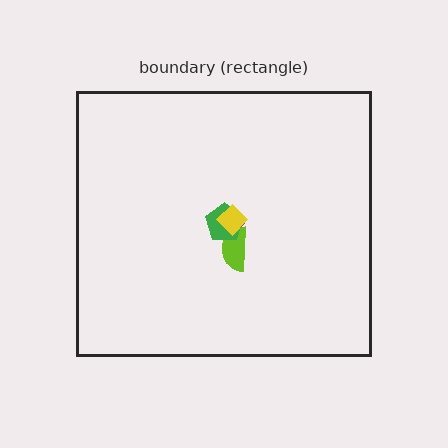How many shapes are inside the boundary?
4 inside, 0 outside.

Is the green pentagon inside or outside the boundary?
Inside.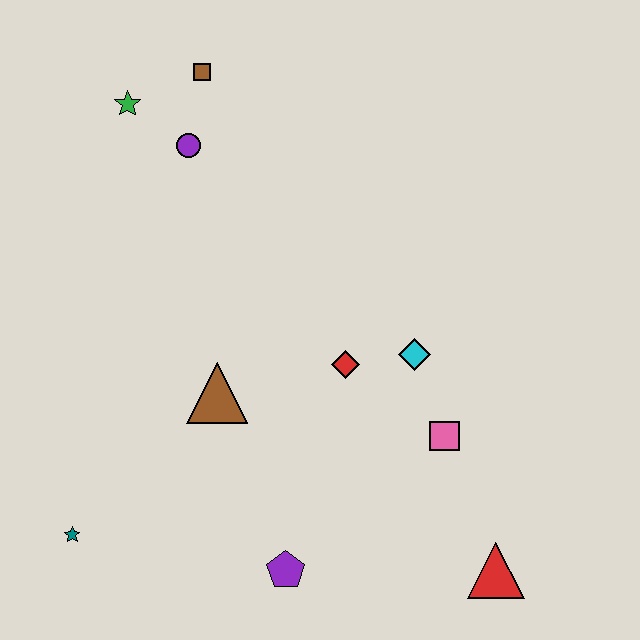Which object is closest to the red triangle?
The pink square is closest to the red triangle.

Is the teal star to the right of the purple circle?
No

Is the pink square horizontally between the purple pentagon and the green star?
No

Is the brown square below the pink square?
No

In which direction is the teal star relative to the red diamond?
The teal star is to the left of the red diamond.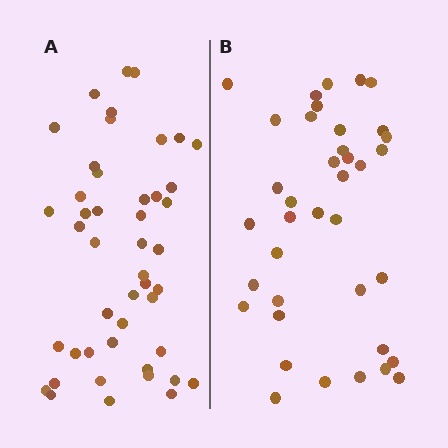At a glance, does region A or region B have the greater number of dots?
Region A (the left region) has more dots.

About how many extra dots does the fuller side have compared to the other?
Region A has roughly 8 or so more dots than region B.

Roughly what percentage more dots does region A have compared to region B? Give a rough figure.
About 20% more.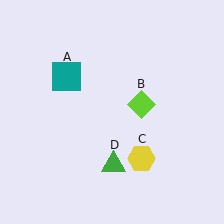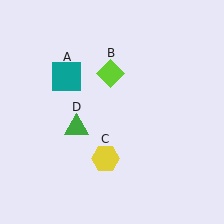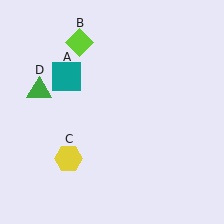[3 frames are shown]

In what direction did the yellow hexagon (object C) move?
The yellow hexagon (object C) moved left.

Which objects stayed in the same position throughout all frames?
Teal square (object A) remained stationary.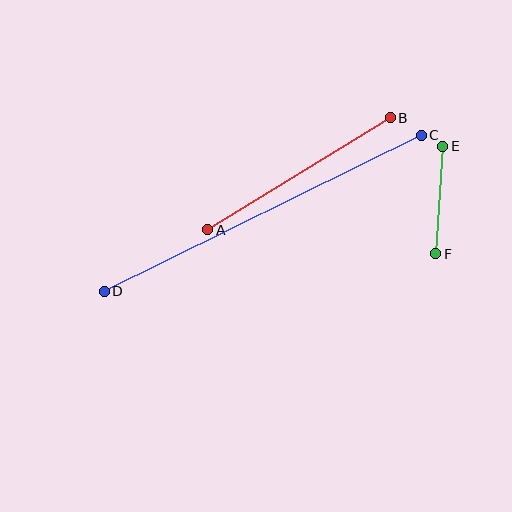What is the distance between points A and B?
The distance is approximately 214 pixels.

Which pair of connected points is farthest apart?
Points C and D are farthest apart.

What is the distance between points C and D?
The distance is approximately 354 pixels.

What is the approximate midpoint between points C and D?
The midpoint is at approximately (263, 213) pixels.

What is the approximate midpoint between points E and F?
The midpoint is at approximately (439, 200) pixels.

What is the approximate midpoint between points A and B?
The midpoint is at approximately (299, 174) pixels.